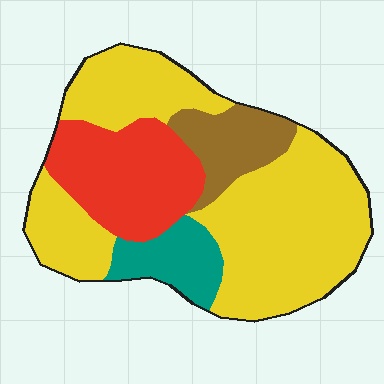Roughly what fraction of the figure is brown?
Brown takes up less than a quarter of the figure.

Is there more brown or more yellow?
Yellow.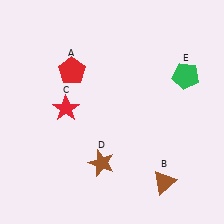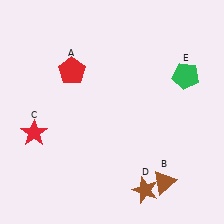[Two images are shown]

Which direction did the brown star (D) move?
The brown star (D) moved right.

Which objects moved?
The objects that moved are: the red star (C), the brown star (D).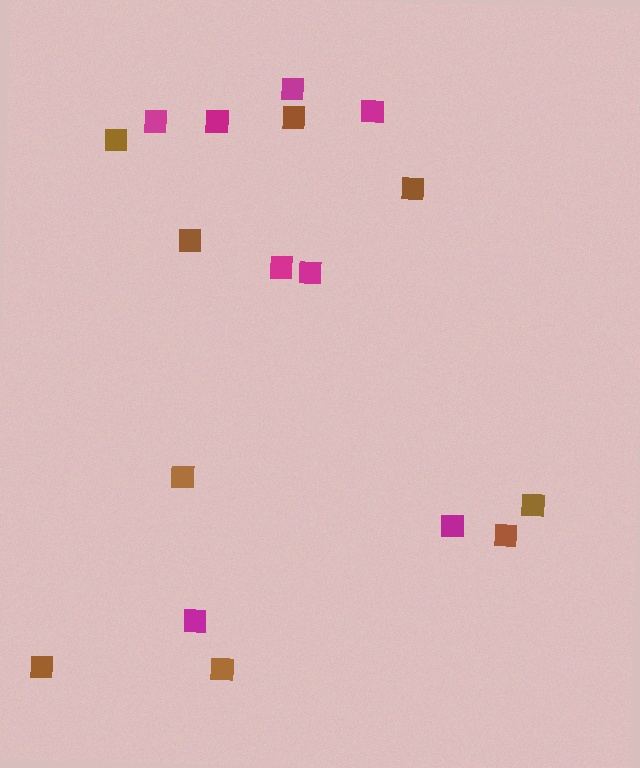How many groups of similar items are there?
There are 2 groups: one group of magenta squares (8) and one group of brown squares (9).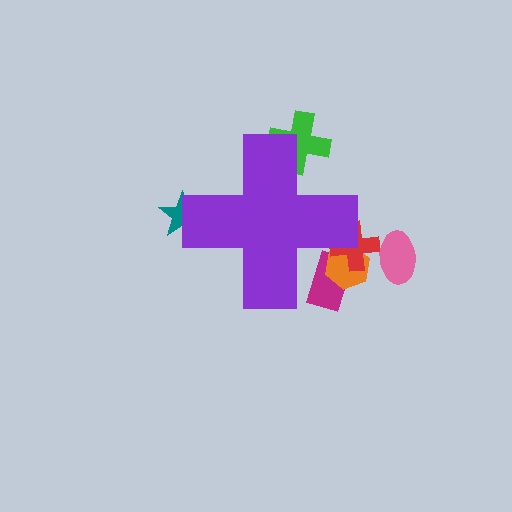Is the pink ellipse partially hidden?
No, the pink ellipse is fully visible.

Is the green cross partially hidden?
Yes, the green cross is partially hidden behind the purple cross.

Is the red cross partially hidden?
Yes, the red cross is partially hidden behind the purple cross.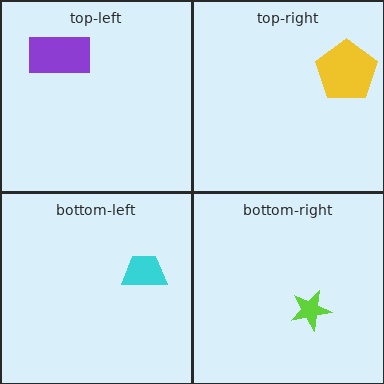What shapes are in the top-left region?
The purple rectangle.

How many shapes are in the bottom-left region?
1.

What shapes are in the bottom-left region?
The cyan trapezoid.